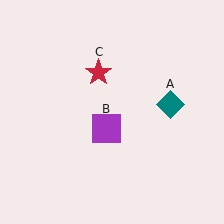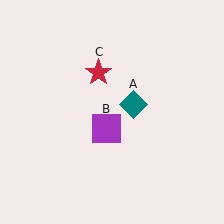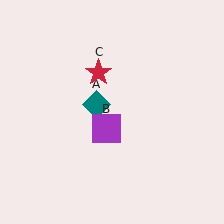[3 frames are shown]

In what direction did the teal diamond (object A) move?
The teal diamond (object A) moved left.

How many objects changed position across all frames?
1 object changed position: teal diamond (object A).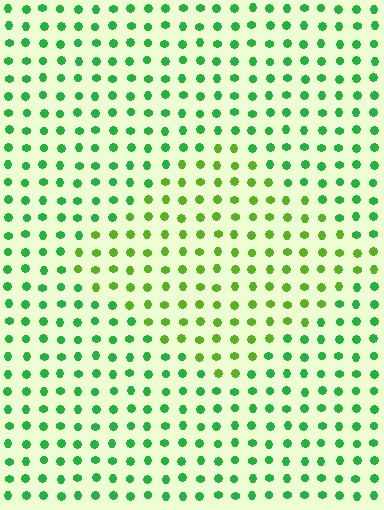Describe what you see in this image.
The image is filled with small green elements in a uniform arrangement. A diamond-shaped region is visible where the elements are tinted to a slightly different hue, forming a subtle color boundary.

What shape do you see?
I see a diamond.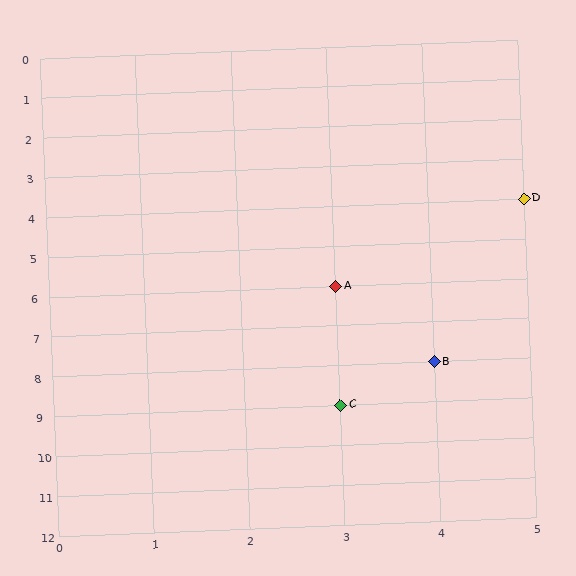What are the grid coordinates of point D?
Point D is at grid coordinates (5, 4).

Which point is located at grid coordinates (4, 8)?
Point B is at (4, 8).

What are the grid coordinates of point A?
Point A is at grid coordinates (3, 6).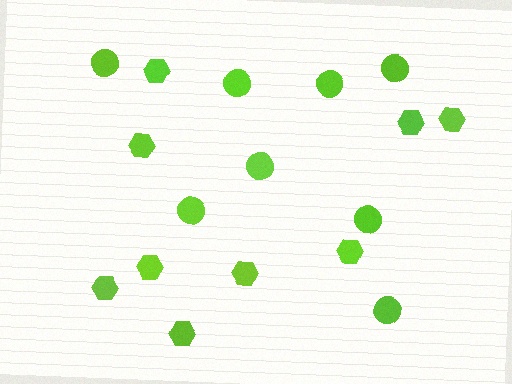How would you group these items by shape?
There are 2 groups: one group of hexagons (9) and one group of circles (8).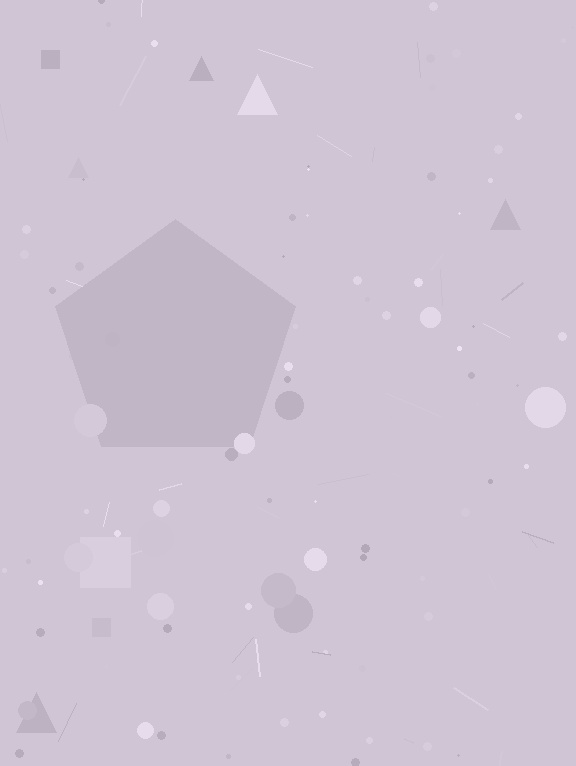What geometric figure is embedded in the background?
A pentagon is embedded in the background.